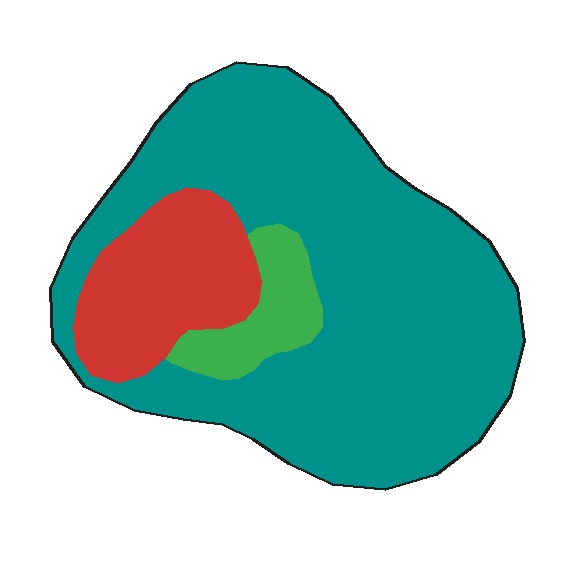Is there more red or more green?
Red.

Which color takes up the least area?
Green, at roughly 10%.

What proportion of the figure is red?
Red takes up about one sixth (1/6) of the figure.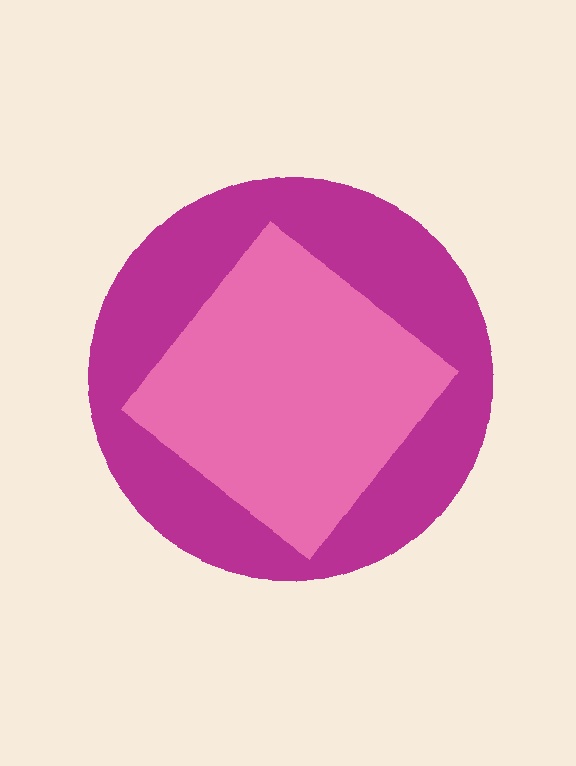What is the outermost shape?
The magenta circle.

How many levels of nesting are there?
2.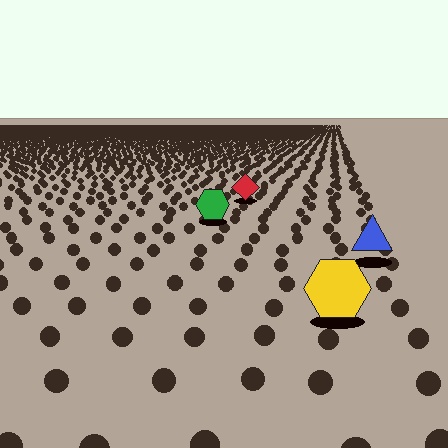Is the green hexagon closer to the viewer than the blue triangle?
No. The blue triangle is closer — you can tell from the texture gradient: the ground texture is coarser near it.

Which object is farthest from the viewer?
The red diamond is farthest from the viewer. It appears smaller and the ground texture around it is denser.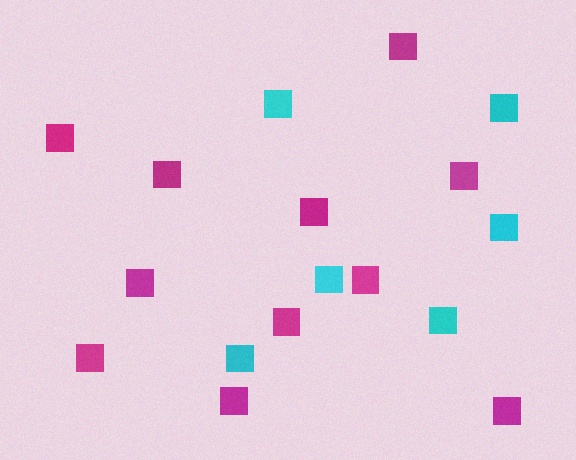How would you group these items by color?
There are 2 groups: one group of cyan squares (6) and one group of magenta squares (11).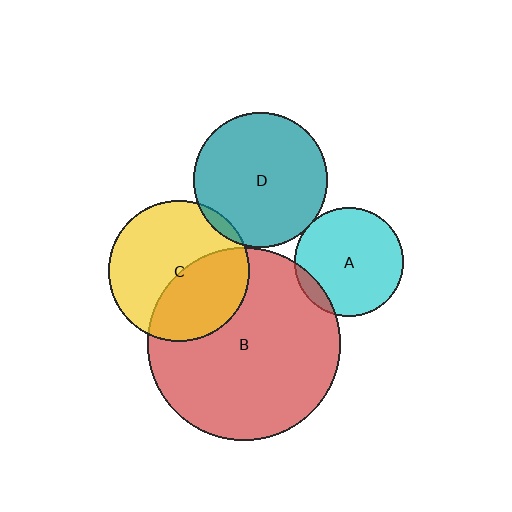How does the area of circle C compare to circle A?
Approximately 1.7 times.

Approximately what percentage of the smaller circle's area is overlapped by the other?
Approximately 5%.